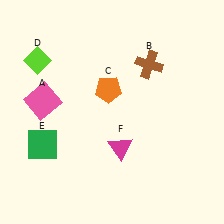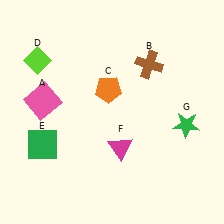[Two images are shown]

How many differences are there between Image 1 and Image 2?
There is 1 difference between the two images.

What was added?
A green star (G) was added in Image 2.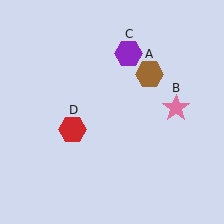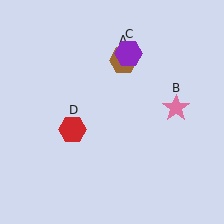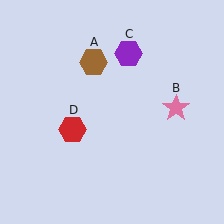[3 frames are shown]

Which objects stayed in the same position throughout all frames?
Pink star (object B) and purple hexagon (object C) and red hexagon (object D) remained stationary.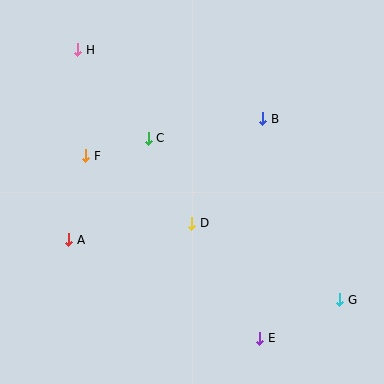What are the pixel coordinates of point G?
Point G is at (340, 300).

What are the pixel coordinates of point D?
Point D is at (192, 223).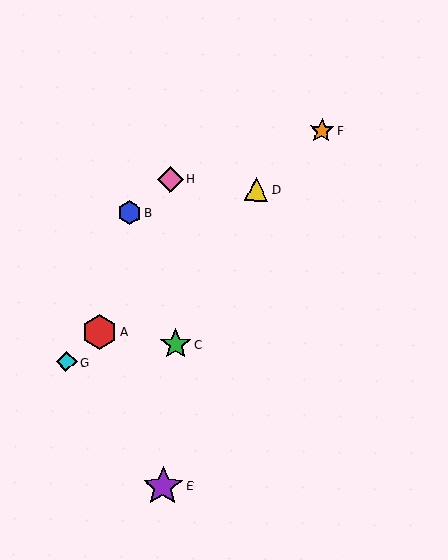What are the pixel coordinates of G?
Object G is at (67, 362).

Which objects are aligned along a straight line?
Objects A, D, F, G are aligned along a straight line.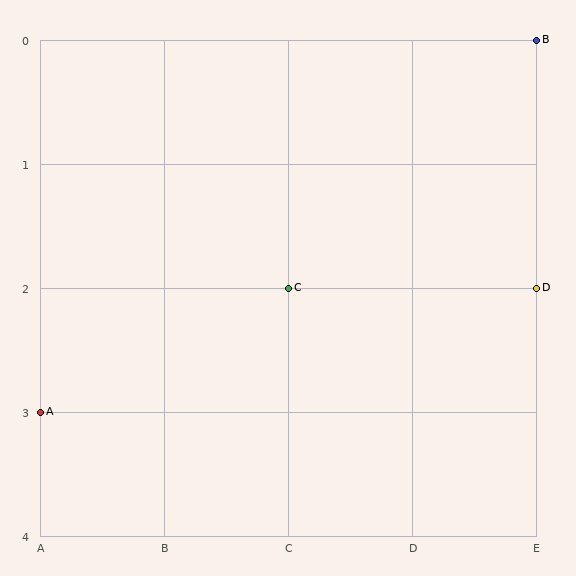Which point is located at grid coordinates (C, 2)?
Point C is at (C, 2).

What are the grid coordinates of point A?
Point A is at grid coordinates (A, 3).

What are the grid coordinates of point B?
Point B is at grid coordinates (E, 0).